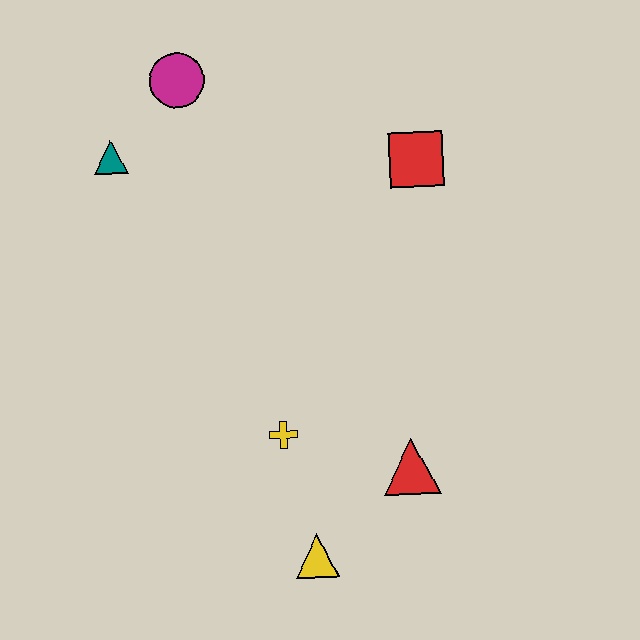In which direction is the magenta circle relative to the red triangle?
The magenta circle is above the red triangle.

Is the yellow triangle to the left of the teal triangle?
No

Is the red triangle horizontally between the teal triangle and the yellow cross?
No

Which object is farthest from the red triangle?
The magenta circle is farthest from the red triangle.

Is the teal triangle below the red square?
No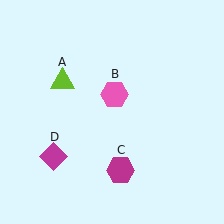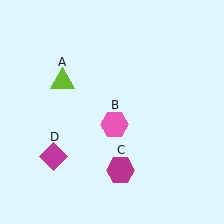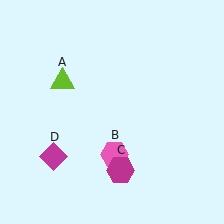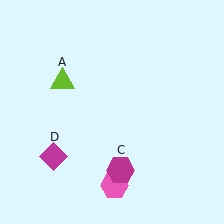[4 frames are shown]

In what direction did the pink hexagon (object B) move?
The pink hexagon (object B) moved down.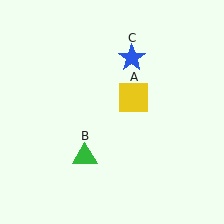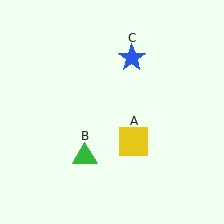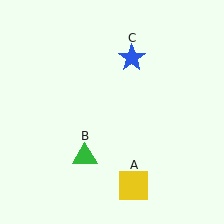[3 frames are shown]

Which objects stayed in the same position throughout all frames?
Green triangle (object B) and blue star (object C) remained stationary.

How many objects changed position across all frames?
1 object changed position: yellow square (object A).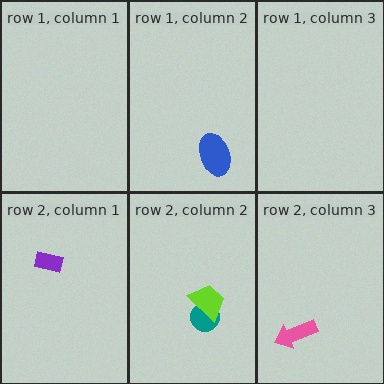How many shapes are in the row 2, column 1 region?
1.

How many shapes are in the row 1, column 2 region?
1.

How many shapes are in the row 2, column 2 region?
2.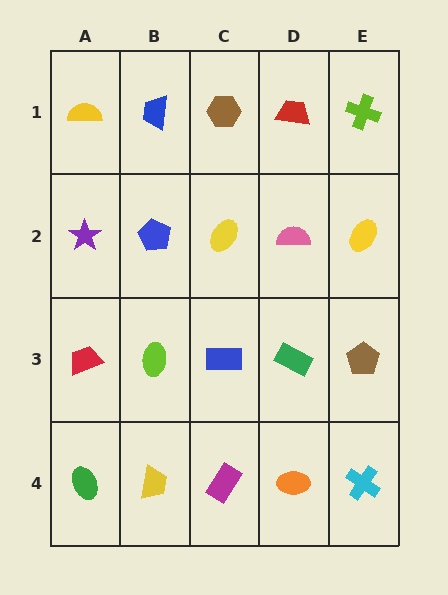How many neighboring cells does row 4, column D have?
3.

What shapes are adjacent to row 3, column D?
A pink semicircle (row 2, column D), an orange ellipse (row 4, column D), a blue rectangle (row 3, column C), a brown pentagon (row 3, column E).